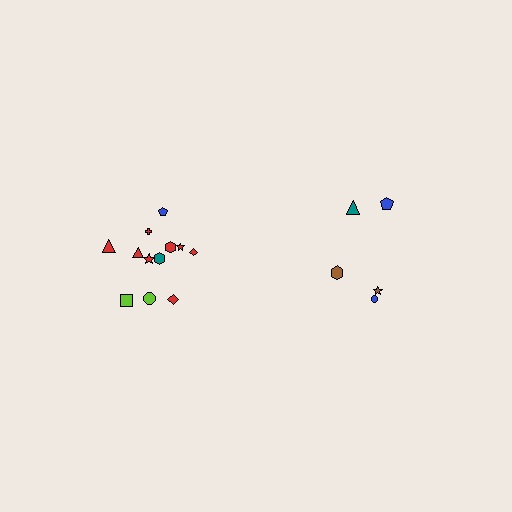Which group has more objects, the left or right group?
The left group.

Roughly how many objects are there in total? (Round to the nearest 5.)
Roughly 15 objects in total.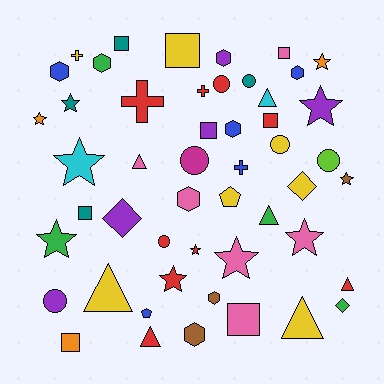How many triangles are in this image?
There are 7 triangles.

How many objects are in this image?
There are 50 objects.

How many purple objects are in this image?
There are 5 purple objects.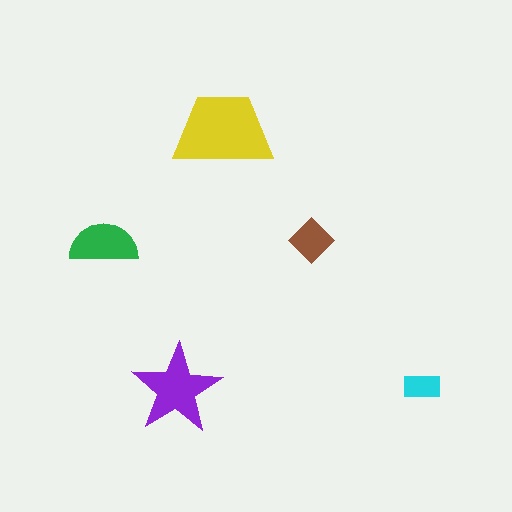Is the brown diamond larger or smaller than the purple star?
Smaller.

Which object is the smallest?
The cyan rectangle.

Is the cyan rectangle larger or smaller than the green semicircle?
Smaller.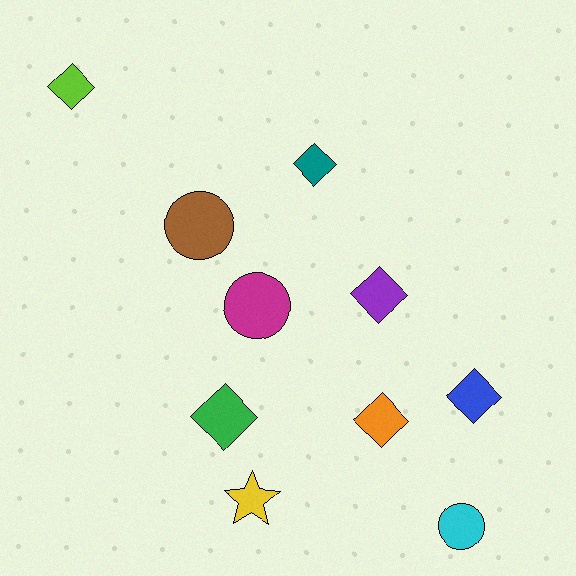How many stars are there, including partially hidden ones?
There is 1 star.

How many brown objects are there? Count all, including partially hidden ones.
There is 1 brown object.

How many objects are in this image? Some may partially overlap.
There are 10 objects.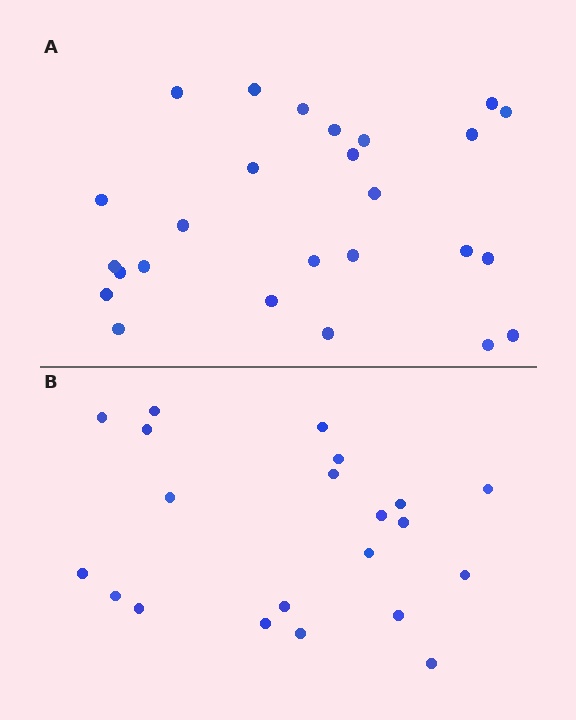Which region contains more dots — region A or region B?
Region A (the top region) has more dots.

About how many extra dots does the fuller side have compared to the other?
Region A has about 5 more dots than region B.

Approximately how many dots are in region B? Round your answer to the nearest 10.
About 20 dots. (The exact count is 21, which rounds to 20.)